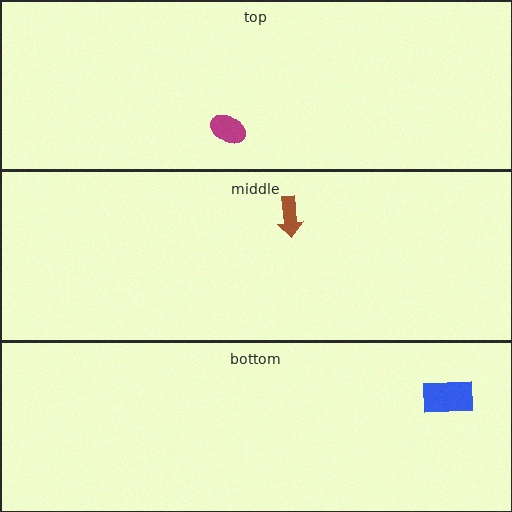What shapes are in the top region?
The magenta ellipse.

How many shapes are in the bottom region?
1.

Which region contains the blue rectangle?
The bottom region.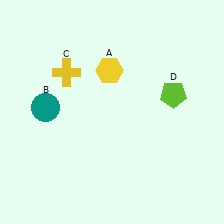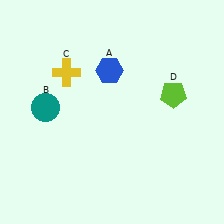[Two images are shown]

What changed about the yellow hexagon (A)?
In Image 1, A is yellow. In Image 2, it changed to blue.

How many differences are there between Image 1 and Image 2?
There is 1 difference between the two images.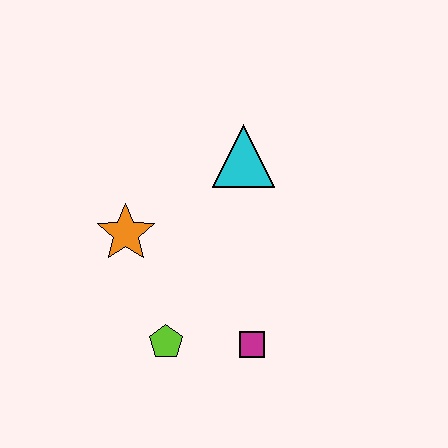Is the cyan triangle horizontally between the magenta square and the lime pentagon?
Yes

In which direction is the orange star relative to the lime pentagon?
The orange star is above the lime pentagon.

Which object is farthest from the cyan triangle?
The lime pentagon is farthest from the cyan triangle.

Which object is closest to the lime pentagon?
The magenta square is closest to the lime pentagon.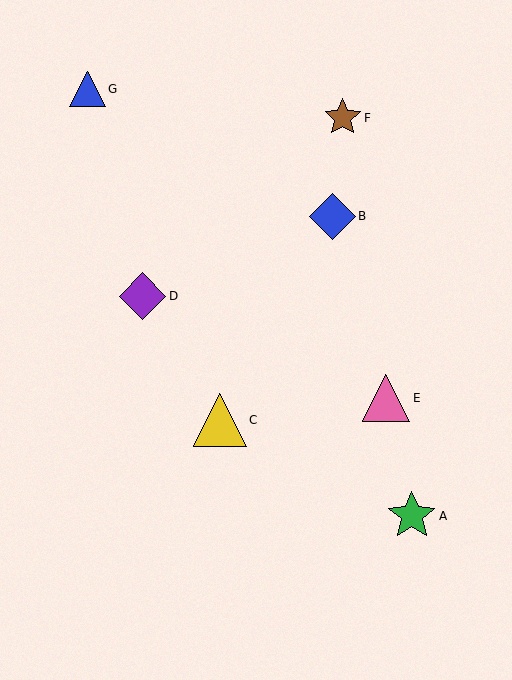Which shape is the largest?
The yellow triangle (labeled C) is the largest.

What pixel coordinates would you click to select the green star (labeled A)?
Click at (412, 516) to select the green star A.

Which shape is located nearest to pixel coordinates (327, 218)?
The blue diamond (labeled B) at (332, 216) is nearest to that location.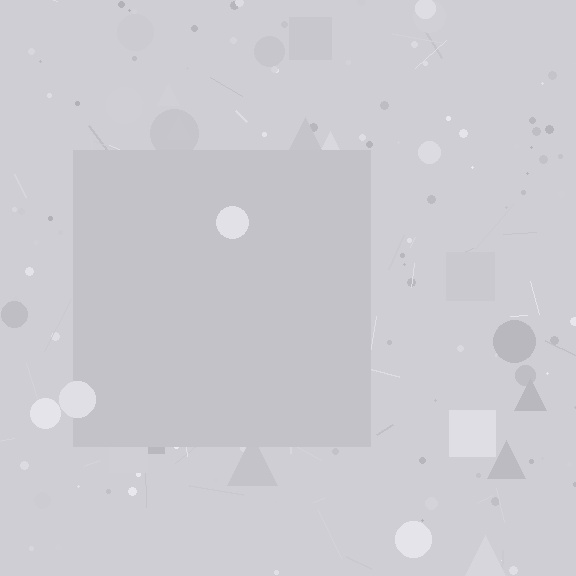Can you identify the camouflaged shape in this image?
The camouflaged shape is a square.